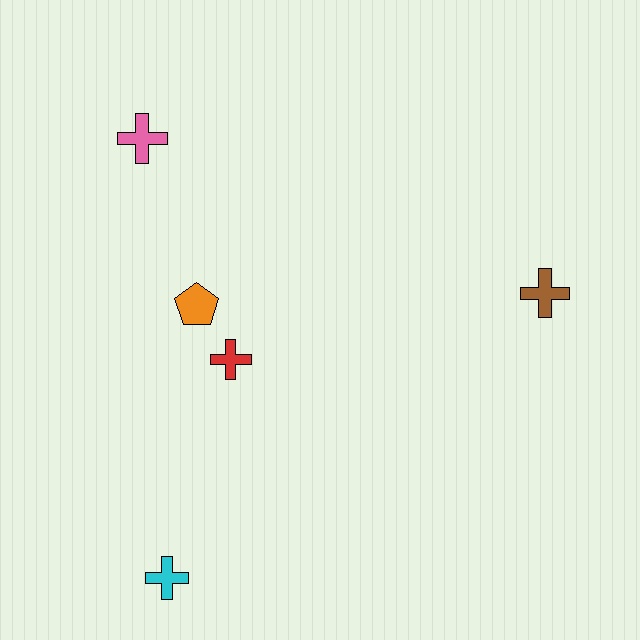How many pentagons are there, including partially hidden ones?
There is 1 pentagon.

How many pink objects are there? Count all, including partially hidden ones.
There is 1 pink object.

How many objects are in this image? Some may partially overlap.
There are 5 objects.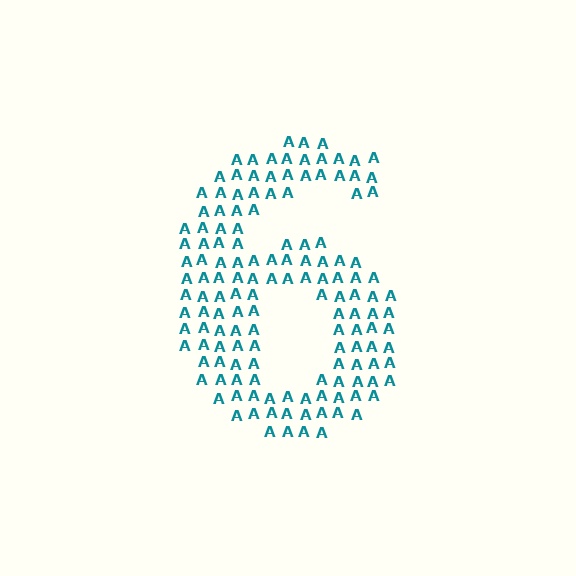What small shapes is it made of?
It is made of small letter A's.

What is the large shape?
The large shape is the digit 6.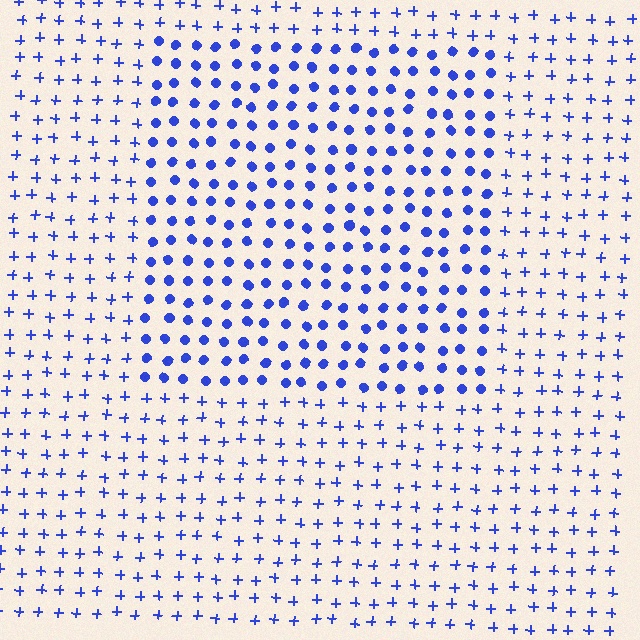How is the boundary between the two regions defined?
The boundary is defined by a change in element shape: circles inside vs. plus signs outside. All elements share the same color and spacing.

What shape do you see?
I see a rectangle.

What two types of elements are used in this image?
The image uses circles inside the rectangle region and plus signs outside it.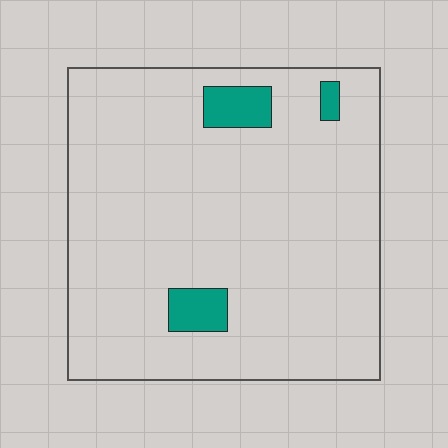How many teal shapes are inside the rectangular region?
3.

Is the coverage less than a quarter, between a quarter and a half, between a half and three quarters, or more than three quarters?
Less than a quarter.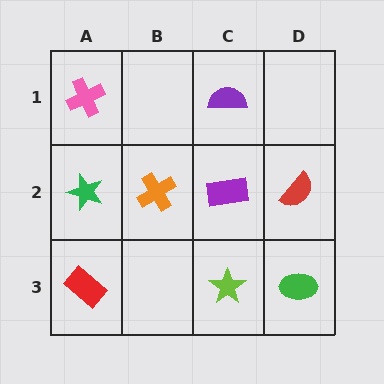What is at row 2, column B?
An orange cross.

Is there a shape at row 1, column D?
No, that cell is empty.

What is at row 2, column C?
A purple rectangle.